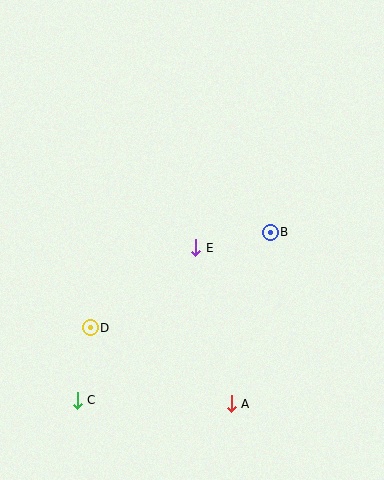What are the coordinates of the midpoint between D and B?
The midpoint between D and B is at (180, 280).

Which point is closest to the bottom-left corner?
Point C is closest to the bottom-left corner.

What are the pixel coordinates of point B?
Point B is at (270, 232).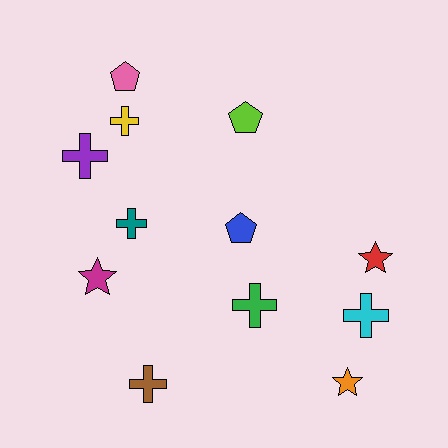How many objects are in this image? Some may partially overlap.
There are 12 objects.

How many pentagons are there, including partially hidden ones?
There are 3 pentagons.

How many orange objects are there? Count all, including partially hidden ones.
There is 1 orange object.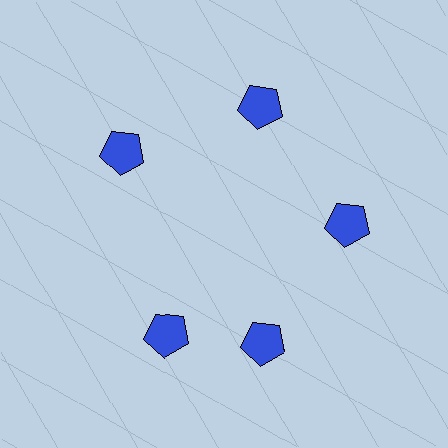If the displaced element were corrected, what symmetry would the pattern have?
It would have 5-fold rotational symmetry — the pattern would map onto itself every 72 degrees.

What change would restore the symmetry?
The symmetry would be restored by rotating it back into even spacing with its neighbors so that all 5 pentagons sit at equal angles and equal distance from the center.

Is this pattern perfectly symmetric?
No. The 5 blue pentagons are arranged in a ring, but one element near the 8 o'clock position is rotated out of alignment along the ring, breaking the 5-fold rotational symmetry.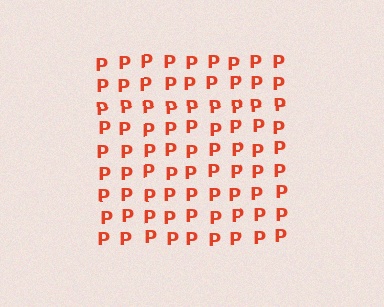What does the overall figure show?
The overall figure shows a square.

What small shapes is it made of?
It is made of small letter P's.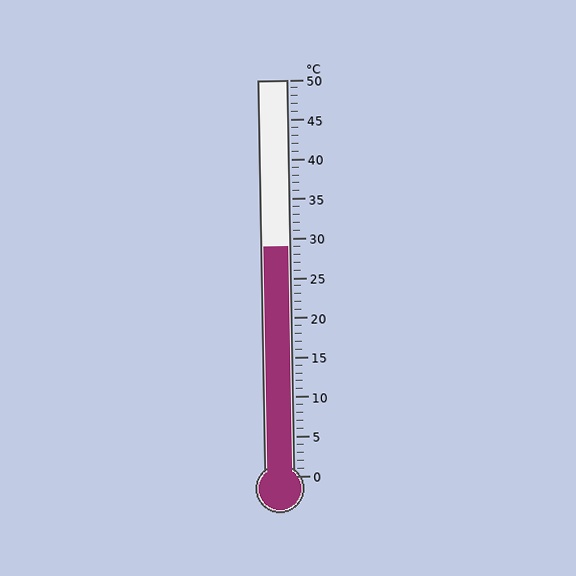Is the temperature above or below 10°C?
The temperature is above 10°C.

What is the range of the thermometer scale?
The thermometer scale ranges from 0°C to 50°C.